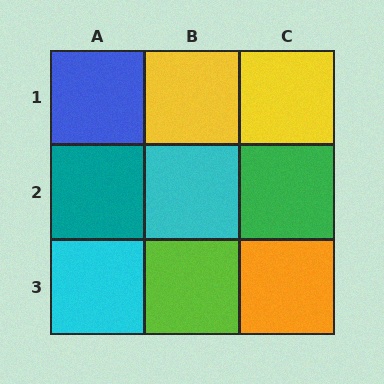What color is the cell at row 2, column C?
Green.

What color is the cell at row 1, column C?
Yellow.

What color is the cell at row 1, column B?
Yellow.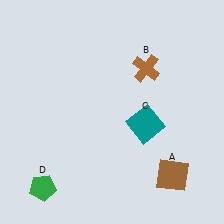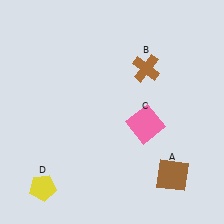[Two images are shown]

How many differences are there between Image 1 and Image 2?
There are 2 differences between the two images.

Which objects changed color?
C changed from teal to pink. D changed from green to yellow.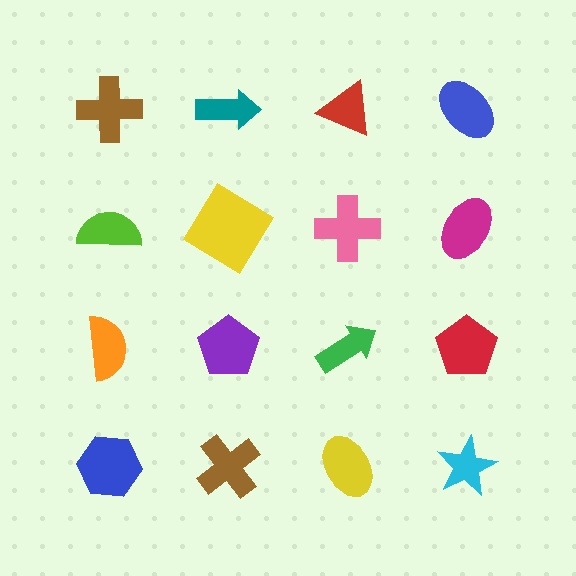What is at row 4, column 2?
A brown cross.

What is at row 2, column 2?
A yellow diamond.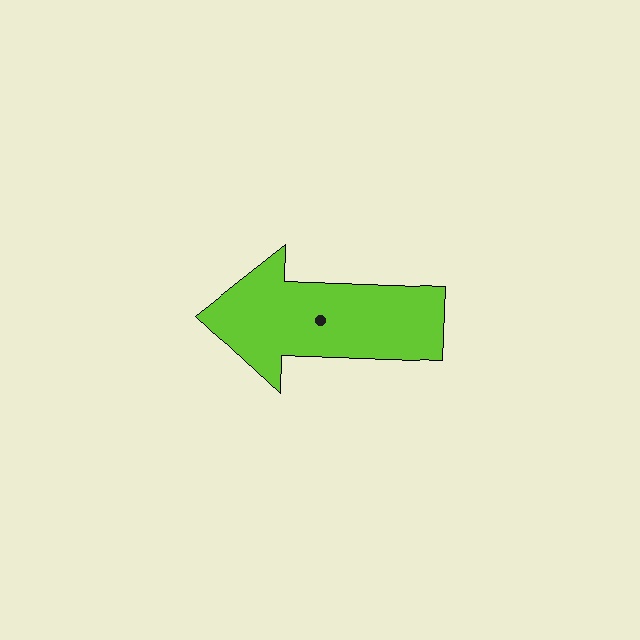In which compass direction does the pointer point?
West.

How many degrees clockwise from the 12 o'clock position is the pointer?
Approximately 272 degrees.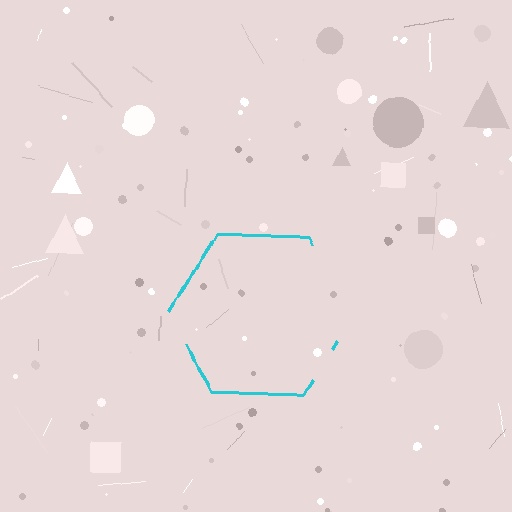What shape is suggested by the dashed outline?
The dashed outline suggests a hexagon.